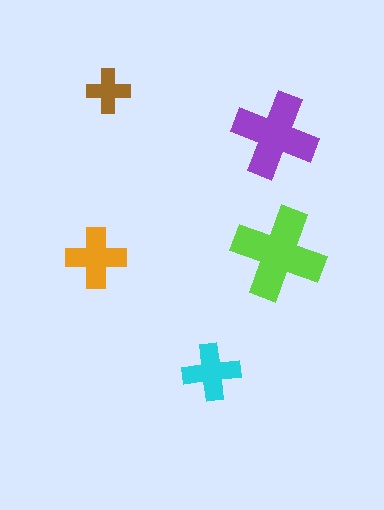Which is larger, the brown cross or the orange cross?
The orange one.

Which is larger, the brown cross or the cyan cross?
The cyan one.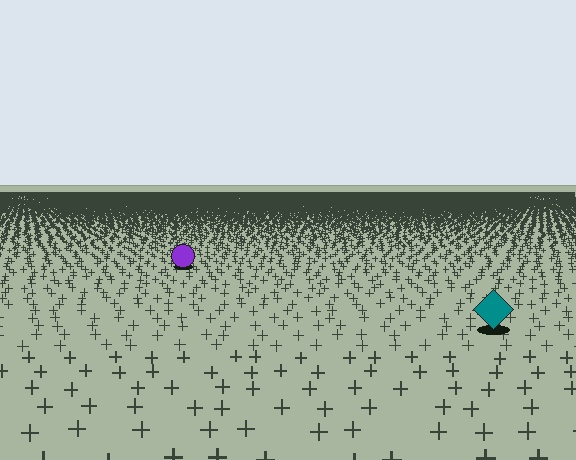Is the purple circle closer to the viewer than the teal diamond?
No. The teal diamond is closer — you can tell from the texture gradient: the ground texture is coarser near it.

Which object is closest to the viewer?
The teal diamond is closest. The texture marks near it are larger and more spread out.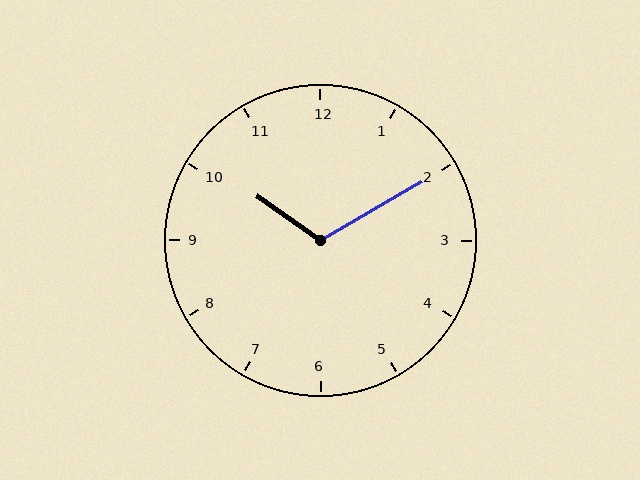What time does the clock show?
10:10.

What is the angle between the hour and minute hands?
Approximately 115 degrees.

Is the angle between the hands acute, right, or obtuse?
It is obtuse.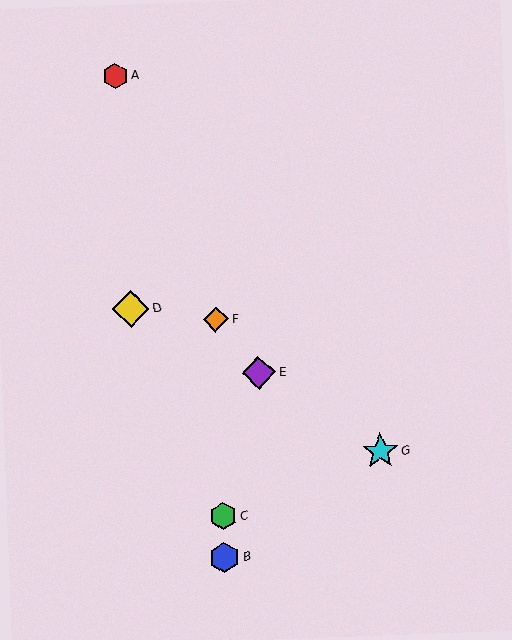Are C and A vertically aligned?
No, C is at x≈223 and A is at x≈115.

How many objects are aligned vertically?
3 objects (B, C, F) are aligned vertically.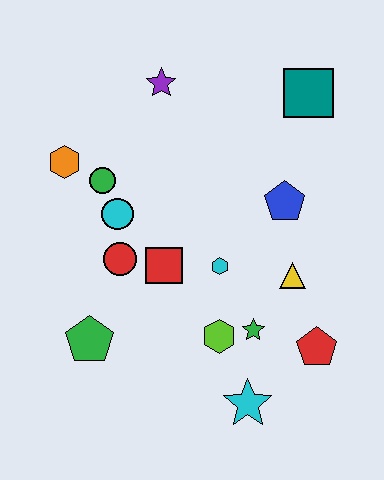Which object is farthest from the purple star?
The cyan star is farthest from the purple star.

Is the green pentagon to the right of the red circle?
No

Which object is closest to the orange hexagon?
The green circle is closest to the orange hexagon.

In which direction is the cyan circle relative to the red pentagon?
The cyan circle is to the left of the red pentagon.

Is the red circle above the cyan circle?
No